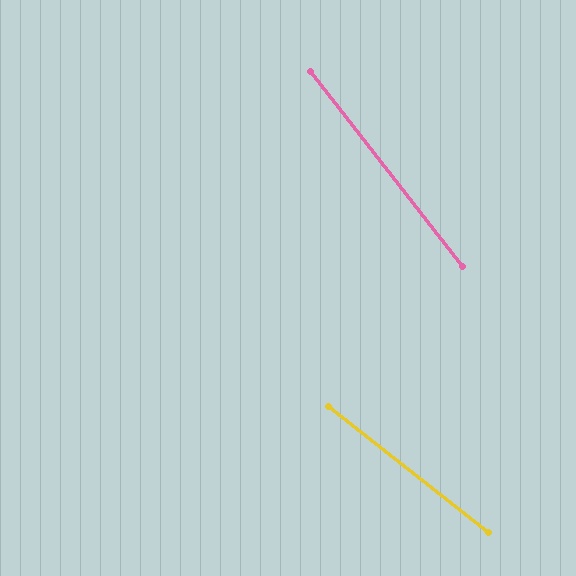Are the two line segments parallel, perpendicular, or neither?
Neither parallel nor perpendicular — they differ by about 14°.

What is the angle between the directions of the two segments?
Approximately 14 degrees.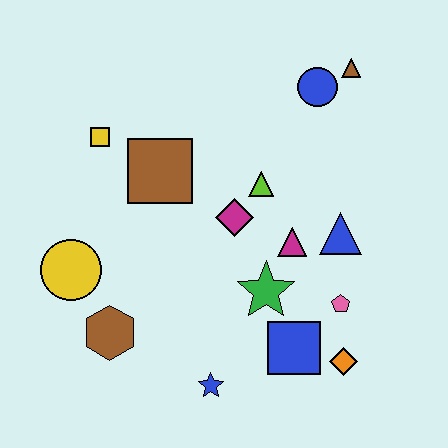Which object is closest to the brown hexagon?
The yellow circle is closest to the brown hexagon.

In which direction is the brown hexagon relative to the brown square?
The brown hexagon is below the brown square.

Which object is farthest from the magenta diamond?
The brown triangle is farthest from the magenta diamond.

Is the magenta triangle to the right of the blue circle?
No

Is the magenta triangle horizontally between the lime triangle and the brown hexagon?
No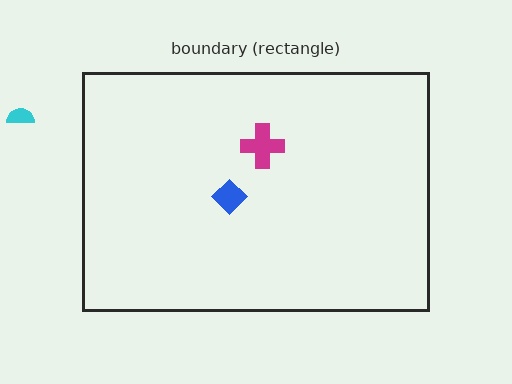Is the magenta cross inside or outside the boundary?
Inside.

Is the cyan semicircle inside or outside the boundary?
Outside.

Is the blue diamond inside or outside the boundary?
Inside.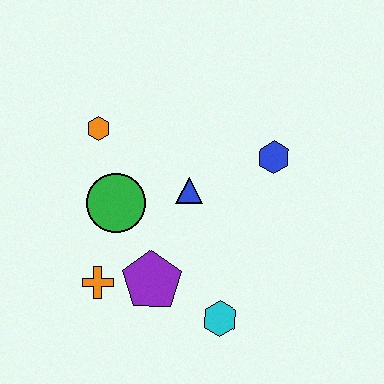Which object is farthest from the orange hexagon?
The cyan hexagon is farthest from the orange hexagon.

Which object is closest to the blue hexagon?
The blue triangle is closest to the blue hexagon.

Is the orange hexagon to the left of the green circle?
Yes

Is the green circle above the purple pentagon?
Yes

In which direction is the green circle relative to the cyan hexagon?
The green circle is above the cyan hexagon.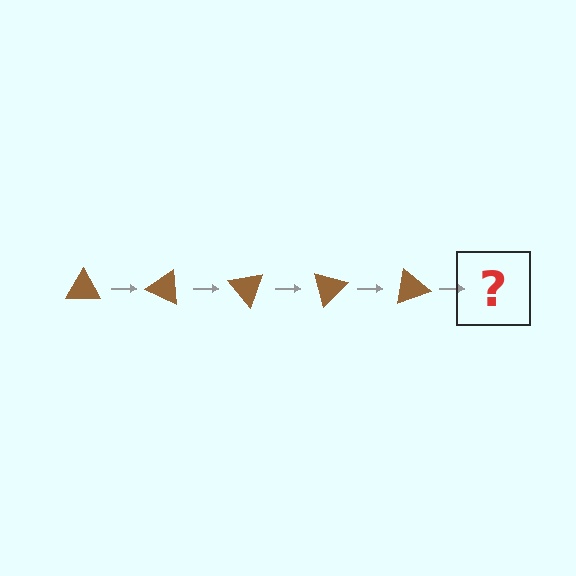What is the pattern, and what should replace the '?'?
The pattern is that the triangle rotates 25 degrees each step. The '?' should be a brown triangle rotated 125 degrees.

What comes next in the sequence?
The next element should be a brown triangle rotated 125 degrees.